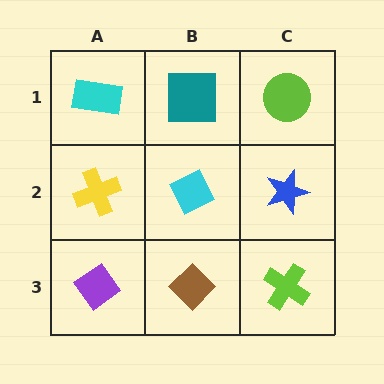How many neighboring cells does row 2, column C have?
3.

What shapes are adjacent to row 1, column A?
A yellow cross (row 2, column A), a teal square (row 1, column B).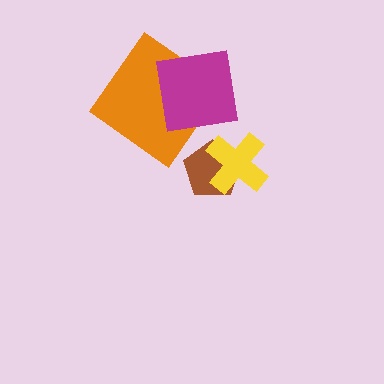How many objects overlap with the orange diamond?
1 object overlaps with the orange diamond.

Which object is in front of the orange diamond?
The magenta square is in front of the orange diamond.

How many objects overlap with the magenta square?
1 object overlaps with the magenta square.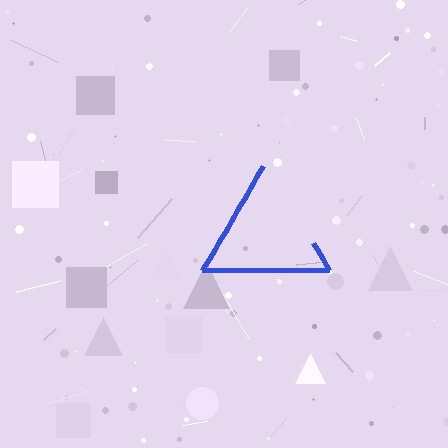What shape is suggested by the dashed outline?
The dashed outline suggests a triangle.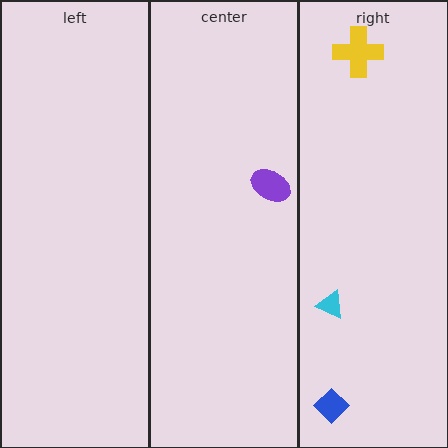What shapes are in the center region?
The purple ellipse.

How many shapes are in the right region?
3.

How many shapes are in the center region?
1.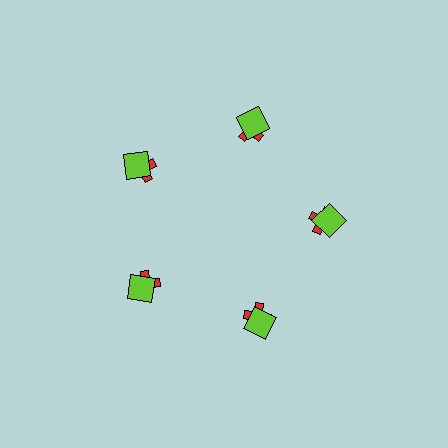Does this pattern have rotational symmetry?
Yes, this pattern has 5-fold rotational symmetry. It looks the same after rotating 72 degrees around the center.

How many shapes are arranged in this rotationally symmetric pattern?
There are 10 shapes, arranged in 5 groups of 2.